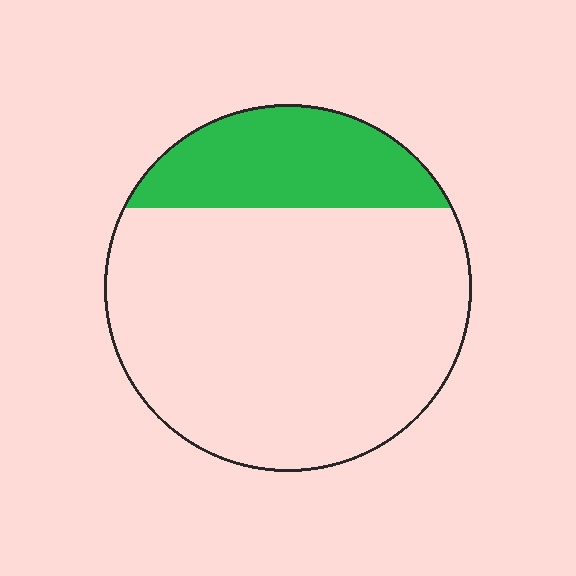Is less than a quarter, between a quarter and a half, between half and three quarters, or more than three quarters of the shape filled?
Less than a quarter.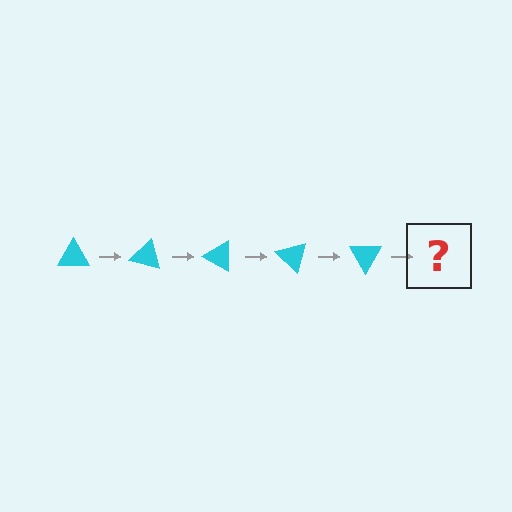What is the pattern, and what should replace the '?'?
The pattern is that the triangle rotates 15 degrees each step. The '?' should be a cyan triangle rotated 75 degrees.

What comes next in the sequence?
The next element should be a cyan triangle rotated 75 degrees.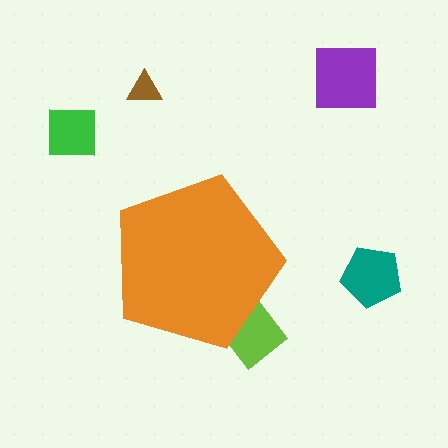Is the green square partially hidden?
No, the green square is fully visible.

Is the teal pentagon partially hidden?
No, the teal pentagon is fully visible.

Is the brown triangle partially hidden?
No, the brown triangle is fully visible.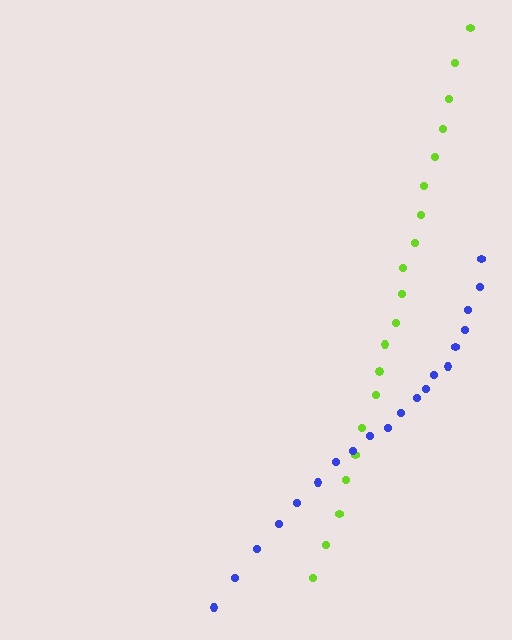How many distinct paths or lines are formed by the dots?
There are 2 distinct paths.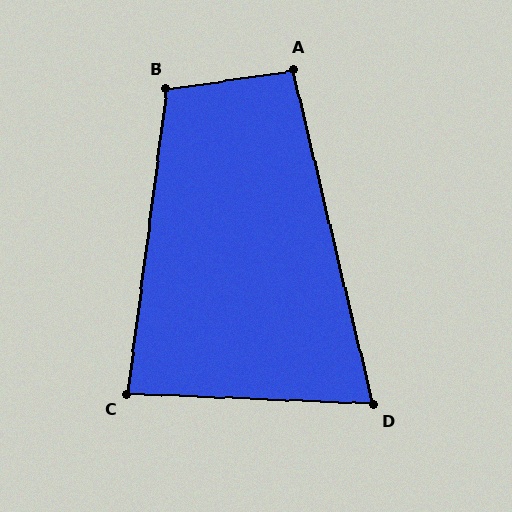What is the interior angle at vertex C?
Approximately 85 degrees (acute).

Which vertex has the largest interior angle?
B, at approximately 106 degrees.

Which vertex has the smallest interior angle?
D, at approximately 74 degrees.